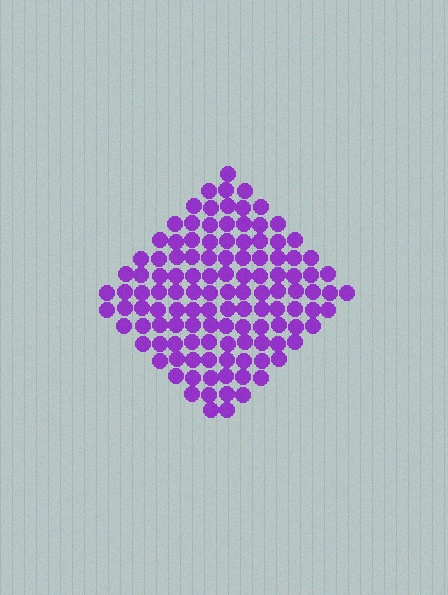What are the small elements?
The small elements are circles.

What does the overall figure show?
The overall figure shows a diamond.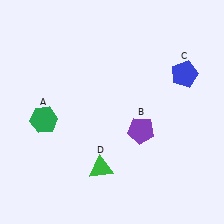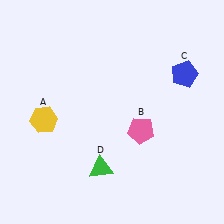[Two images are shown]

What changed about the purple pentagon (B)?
In Image 1, B is purple. In Image 2, it changed to pink.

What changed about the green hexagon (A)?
In Image 1, A is green. In Image 2, it changed to yellow.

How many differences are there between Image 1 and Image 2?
There are 2 differences between the two images.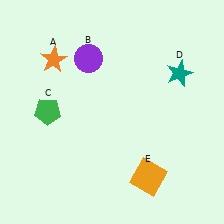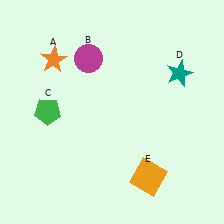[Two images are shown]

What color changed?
The circle (B) changed from purple in Image 1 to magenta in Image 2.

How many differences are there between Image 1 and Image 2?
There is 1 difference between the two images.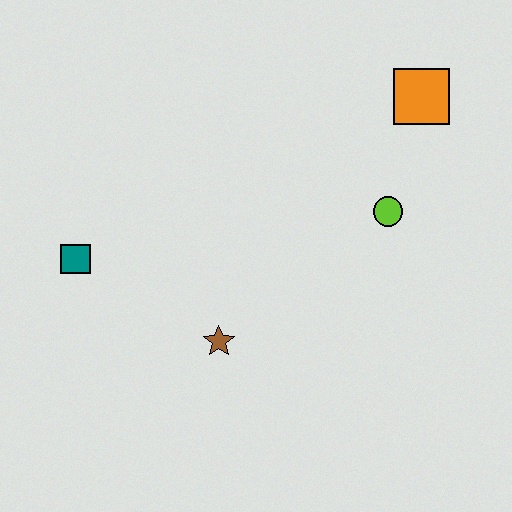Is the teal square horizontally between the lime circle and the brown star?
No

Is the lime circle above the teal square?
Yes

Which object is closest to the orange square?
The lime circle is closest to the orange square.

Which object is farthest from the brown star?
The orange square is farthest from the brown star.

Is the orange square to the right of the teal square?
Yes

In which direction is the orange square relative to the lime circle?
The orange square is above the lime circle.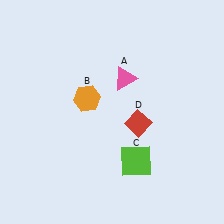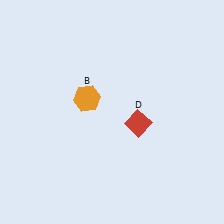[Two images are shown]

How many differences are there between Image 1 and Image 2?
There are 2 differences between the two images.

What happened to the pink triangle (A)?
The pink triangle (A) was removed in Image 2. It was in the top-right area of Image 1.